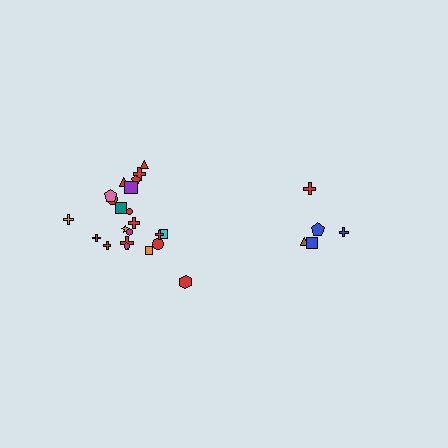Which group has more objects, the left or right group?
The left group.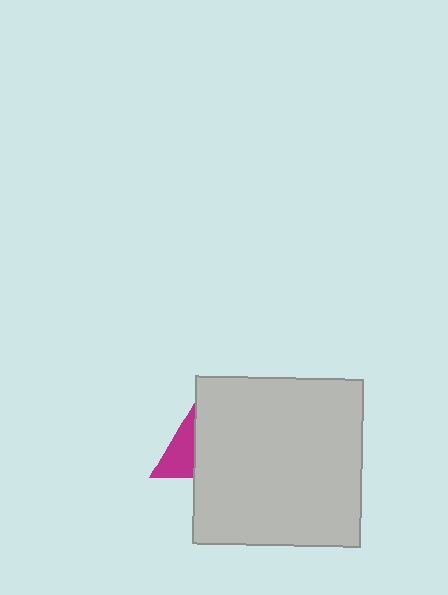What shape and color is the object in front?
The object in front is a light gray square.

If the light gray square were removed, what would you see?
You would see the complete magenta triangle.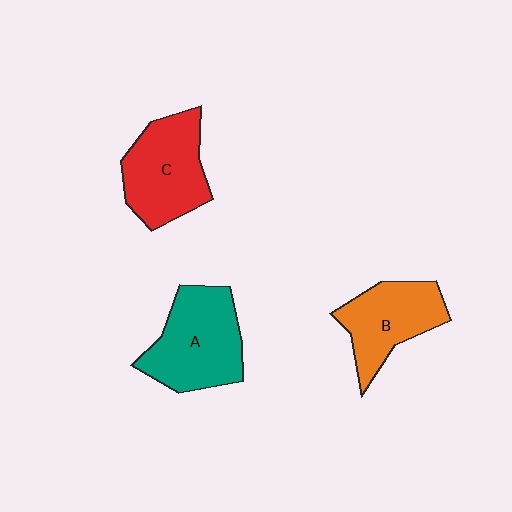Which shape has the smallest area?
Shape B (orange).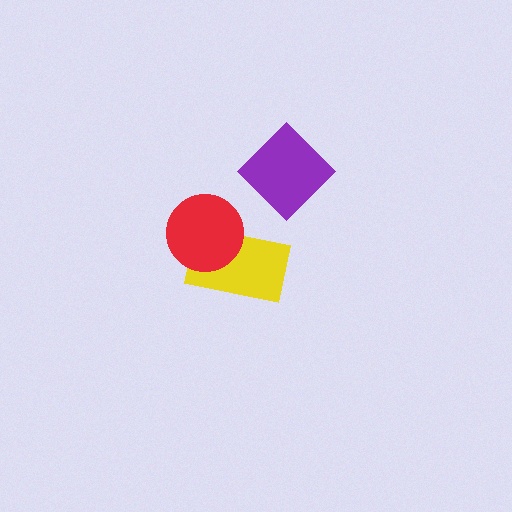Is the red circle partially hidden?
No, no other shape covers it.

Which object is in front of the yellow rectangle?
The red circle is in front of the yellow rectangle.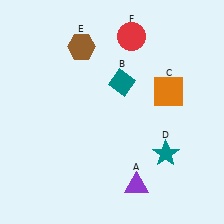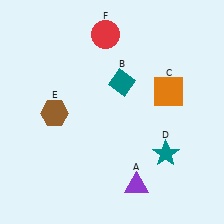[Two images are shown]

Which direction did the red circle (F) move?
The red circle (F) moved left.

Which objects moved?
The objects that moved are: the brown hexagon (E), the red circle (F).